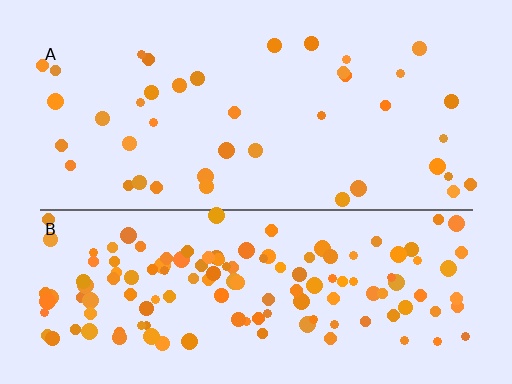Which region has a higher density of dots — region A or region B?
B (the bottom).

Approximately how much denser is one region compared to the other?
Approximately 3.4× — region B over region A.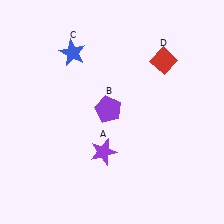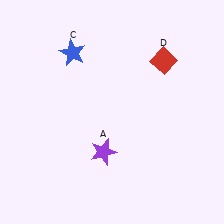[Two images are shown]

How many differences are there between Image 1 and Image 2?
There is 1 difference between the two images.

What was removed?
The purple pentagon (B) was removed in Image 2.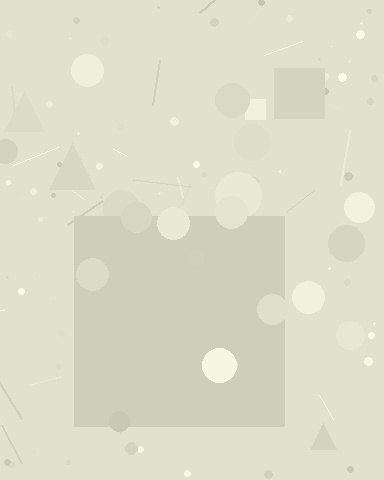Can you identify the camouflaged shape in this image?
The camouflaged shape is a square.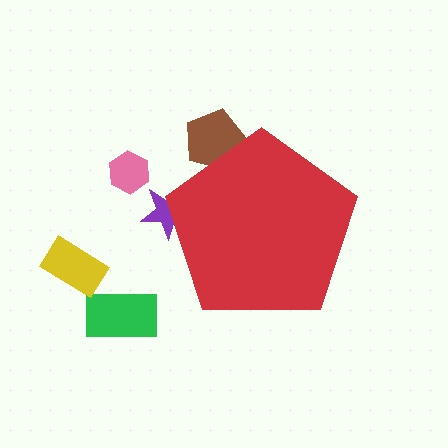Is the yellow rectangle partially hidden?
No, the yellow rectangle is fully visible.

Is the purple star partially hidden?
Yes, the purple star is partially hidden behind the red pentagon.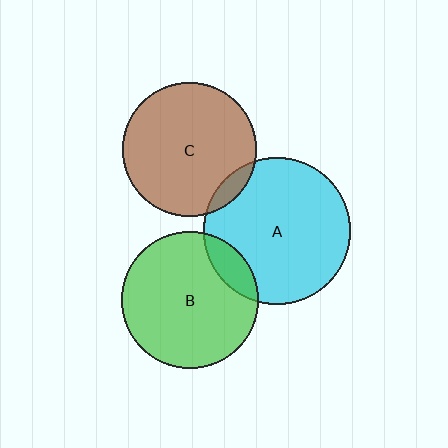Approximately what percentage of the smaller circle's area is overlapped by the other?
Approximately 15%.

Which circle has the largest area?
Circle A (cyan).